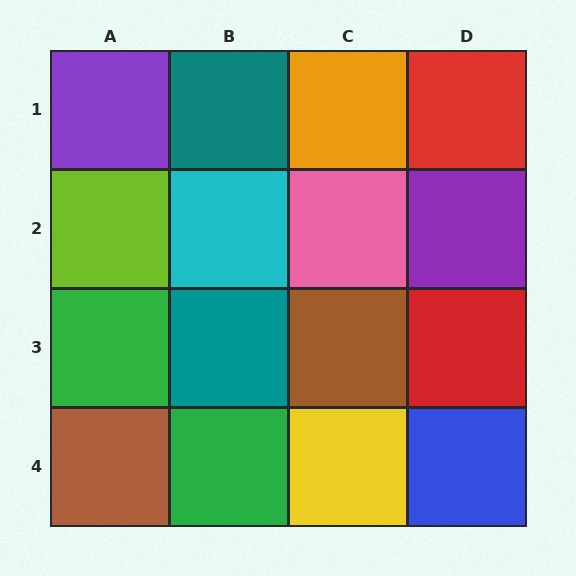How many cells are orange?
1 cell is orange.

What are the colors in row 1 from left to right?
Purple, teal, orange, red.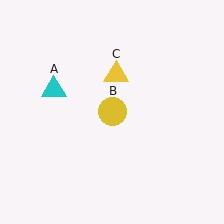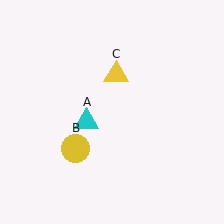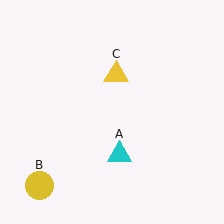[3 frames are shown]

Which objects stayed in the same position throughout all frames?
Yellow triangle (object C) remained stationary.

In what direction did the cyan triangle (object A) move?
The cyan triangle (object A) moved down and to the right.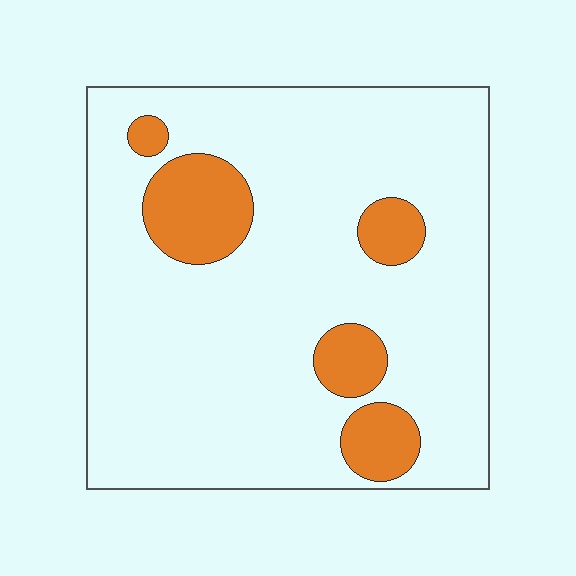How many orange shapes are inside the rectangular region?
5.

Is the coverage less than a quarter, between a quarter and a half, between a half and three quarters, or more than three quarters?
Less than a quarter.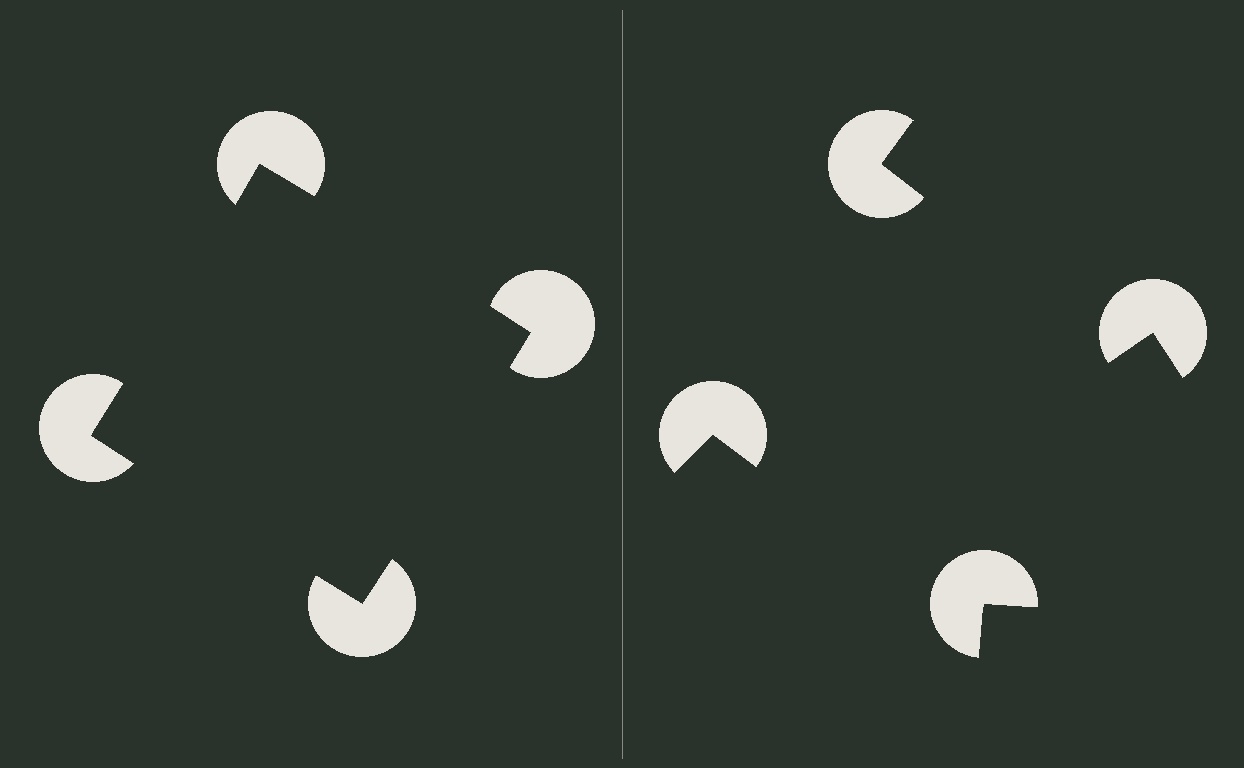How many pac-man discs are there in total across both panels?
8 — 4 on each side.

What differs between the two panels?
The pac-man discs are positioned identically on both sides; only the wedge orientations differ. On the left they align to a square; on the right they are misaligned.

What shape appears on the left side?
An illusory square.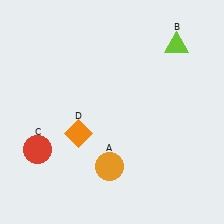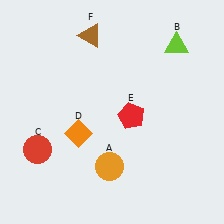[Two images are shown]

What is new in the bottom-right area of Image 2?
A red pentagon (E) was added in the bottom-right area of Image 2.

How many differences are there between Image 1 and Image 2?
There are 2 differences between the two images.